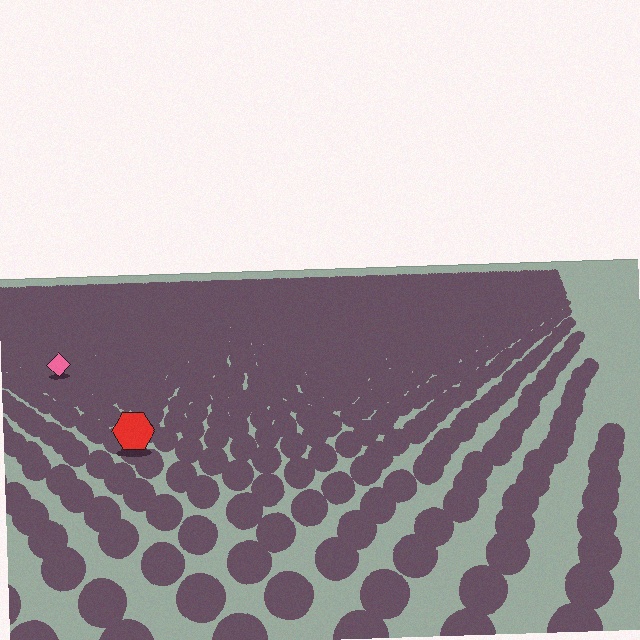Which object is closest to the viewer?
The red hexagon is closest. The texture marks near it are larger and more spread out.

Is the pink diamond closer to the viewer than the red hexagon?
No. The red hexagon is closer — you can tell from the texture gradient: the ground texture is coarser near it.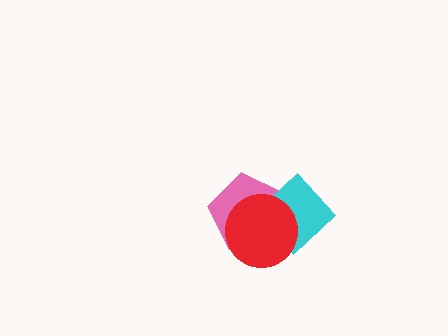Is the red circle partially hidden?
No, no other shape covers it.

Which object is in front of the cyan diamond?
The red circle is in front of the cyan diamond.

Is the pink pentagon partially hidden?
Yes, it is partially covered by another shape.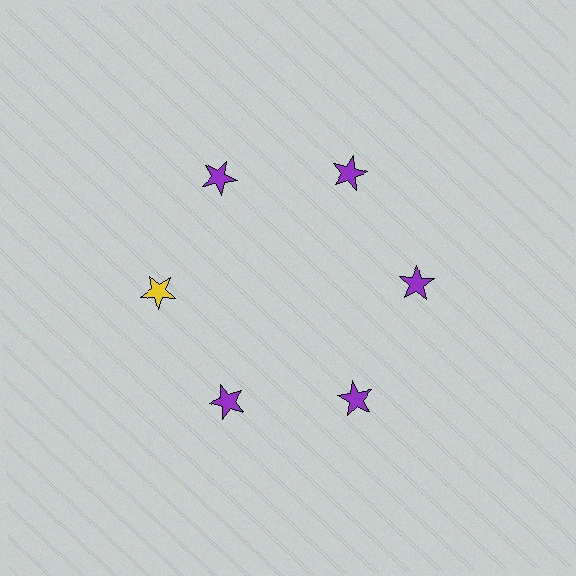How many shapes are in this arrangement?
There are 6 shapes arranged in a ring pattern.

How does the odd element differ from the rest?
It has a different color: yellow instead of purple.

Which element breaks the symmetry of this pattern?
The yellow star at roughly the 9 o'clock position breaks the symmetry. All other shapes are purple stars.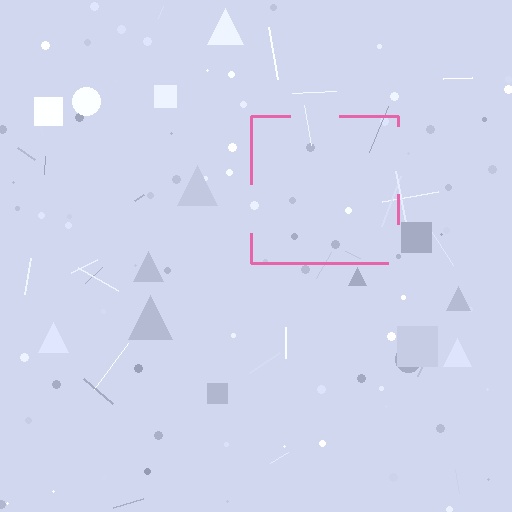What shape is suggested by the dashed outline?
The dashed outline suggests a square.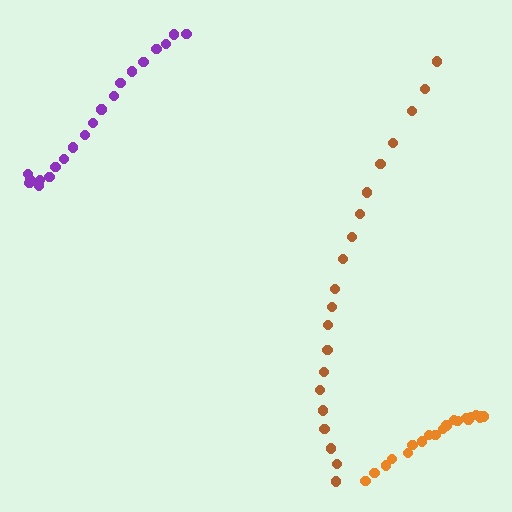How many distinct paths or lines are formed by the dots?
There are 3 distinct paths.